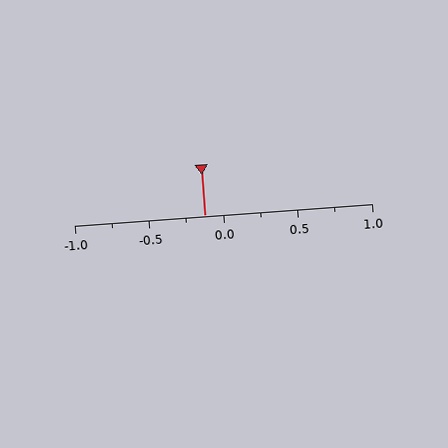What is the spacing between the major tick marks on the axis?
The major ticks are spaced 0.5 apart.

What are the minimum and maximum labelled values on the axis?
The axis runs from -1.0 to 1.0.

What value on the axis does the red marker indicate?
The marker indicates approximately -0.12.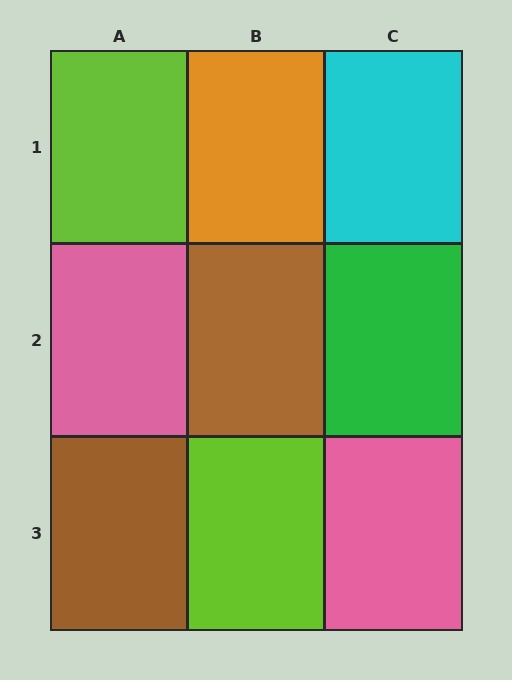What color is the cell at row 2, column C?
Green.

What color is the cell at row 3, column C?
Pink.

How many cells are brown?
2 cells are brown.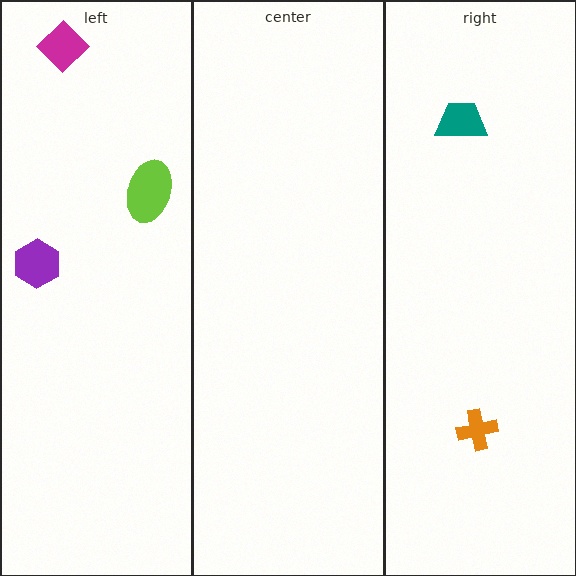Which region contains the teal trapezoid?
The right region.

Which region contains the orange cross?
The right region.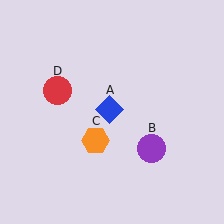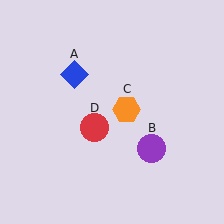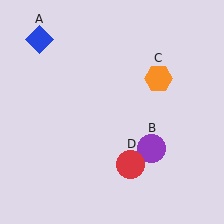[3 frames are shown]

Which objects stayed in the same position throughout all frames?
Purple circle (object B) remained stationary.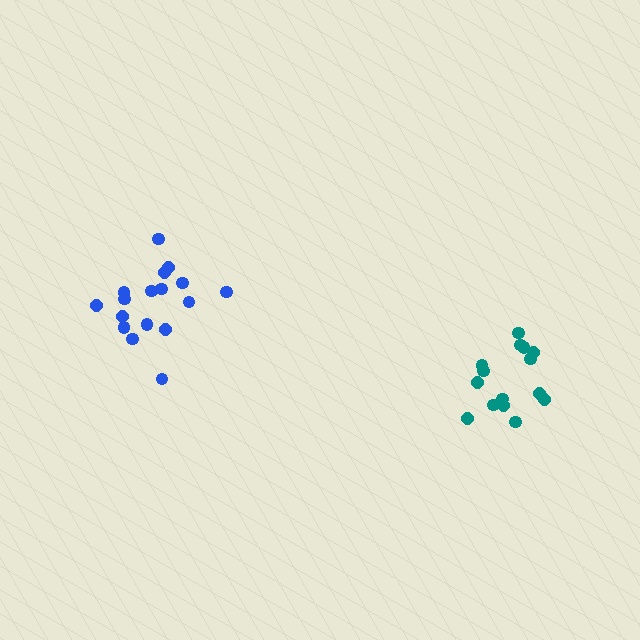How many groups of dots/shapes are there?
There are 2 groups.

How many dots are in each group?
Group 1: 15 dots, Group 2: 17 dots (32 total).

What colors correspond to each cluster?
The clusters are colored: teal, blue.